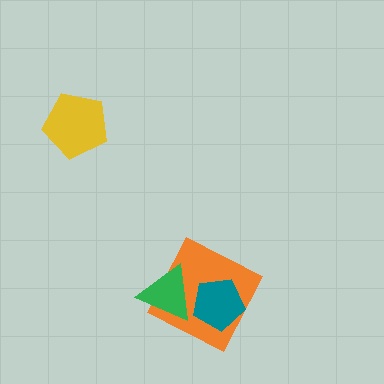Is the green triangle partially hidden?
Yes, it is partially covered by another shape.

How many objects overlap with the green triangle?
2 objects overlap with the green triangle.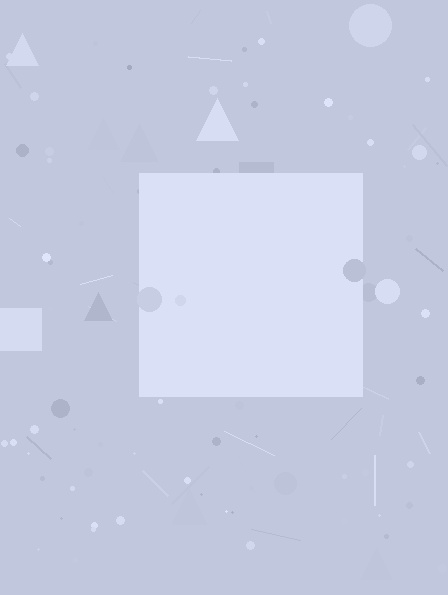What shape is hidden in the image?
A square is hidden in the image.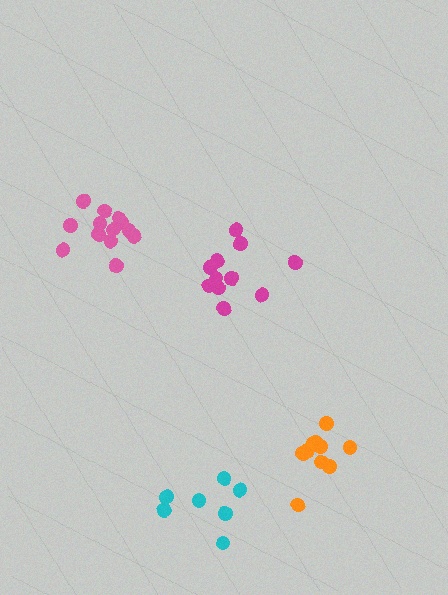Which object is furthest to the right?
The orange cluster is rightmost.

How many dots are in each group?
Group 1: 11 dots, Group 2: 7 dots, Group 3: 10 dots, Group 4: 13 dots (41 total).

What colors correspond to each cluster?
The clusters are colored: magenta, cyan, orange, pink.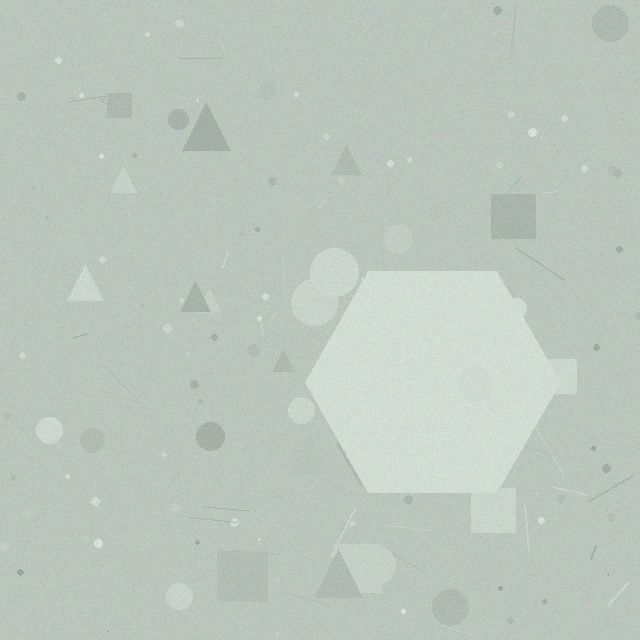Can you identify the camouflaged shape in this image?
The camouflaged shape is a hexagon.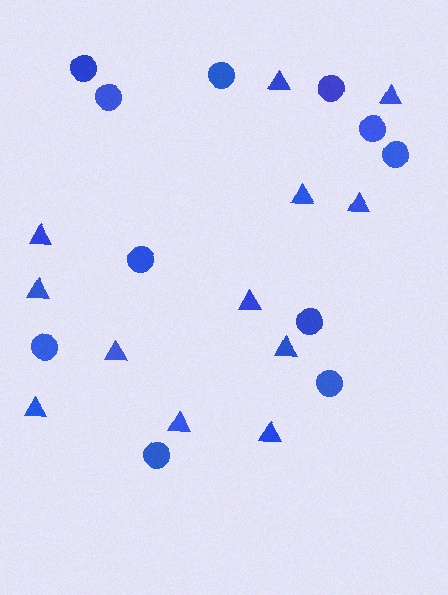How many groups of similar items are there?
There are 2 groups: one group of triangles (12) and one group of circles (11).